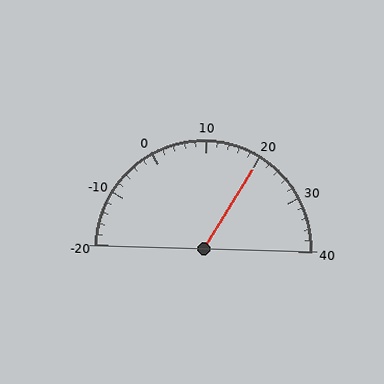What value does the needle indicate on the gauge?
The needle indicates approximately 20.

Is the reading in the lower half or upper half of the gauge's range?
The reading is in the upper half of the range (-20 to 40).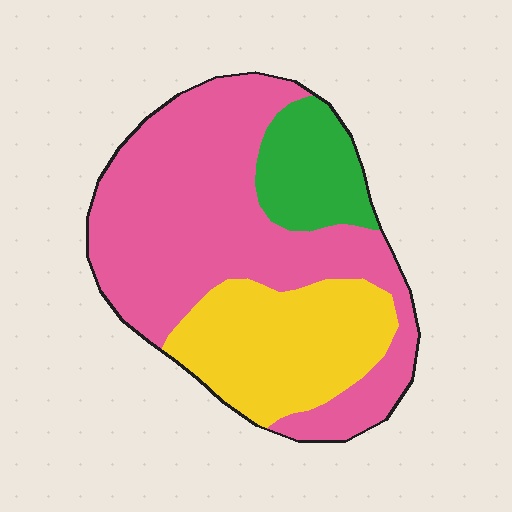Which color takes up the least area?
Green, at roughly 15%.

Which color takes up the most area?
Pink, at roughly 60%.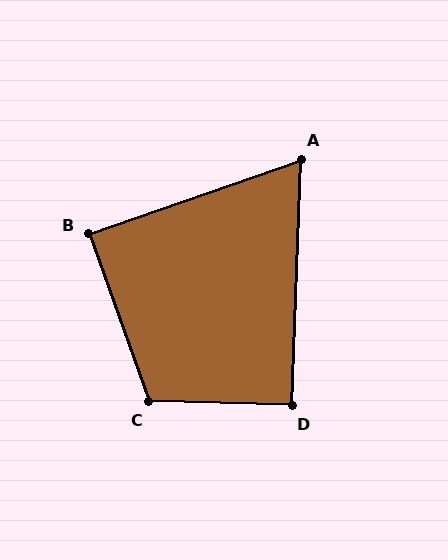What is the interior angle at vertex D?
Approximately 91 degrees (approximately right).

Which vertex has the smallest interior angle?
A, at approximately 69 degrees.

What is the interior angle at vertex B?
Approximately 89 degrees (approximately right).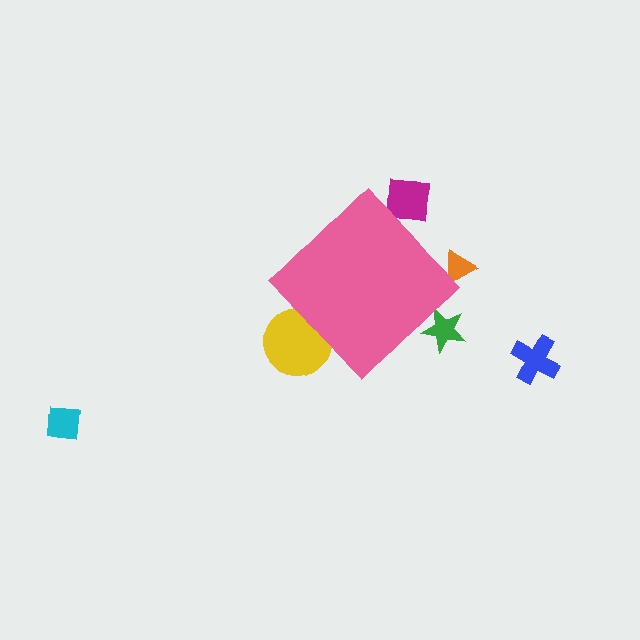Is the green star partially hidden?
Yes, the green star is partially hidden behind the pink diamond.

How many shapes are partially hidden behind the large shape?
4 shapes are partially hidden.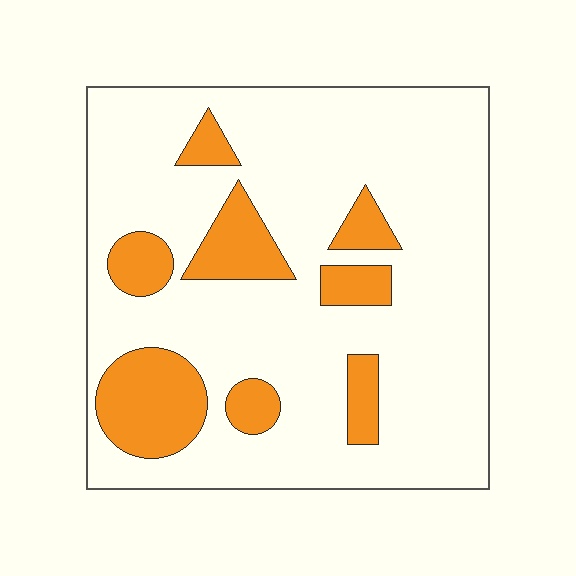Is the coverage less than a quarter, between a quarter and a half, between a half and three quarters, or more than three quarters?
Less than a quarter.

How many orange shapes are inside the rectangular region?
8.